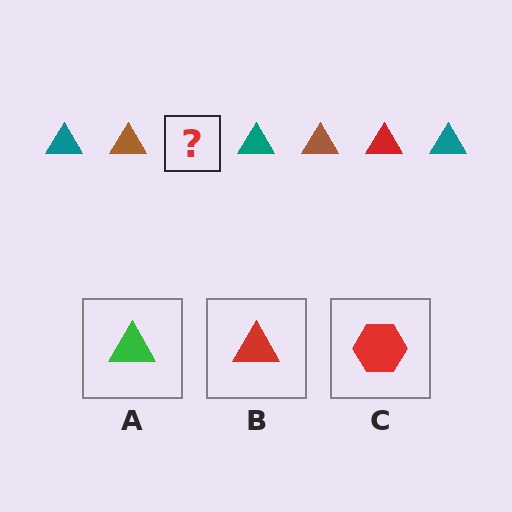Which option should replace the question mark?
Option B.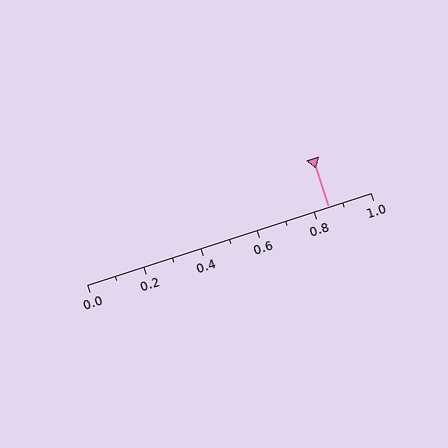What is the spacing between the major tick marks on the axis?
The major ticks are spaced 0.2 apart.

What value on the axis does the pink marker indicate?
The marker indicates approximately 0.85.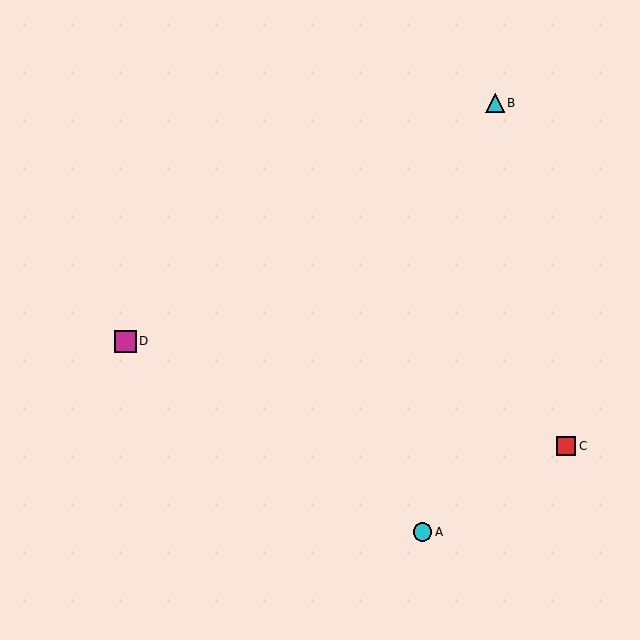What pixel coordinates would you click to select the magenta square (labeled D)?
Click at (125, 341) to select the magenta square D.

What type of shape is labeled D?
Shape D is a magenta square.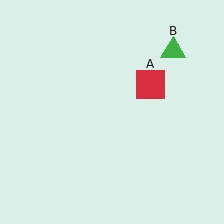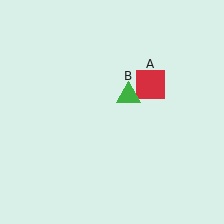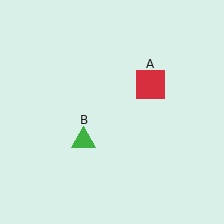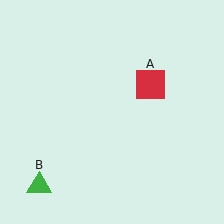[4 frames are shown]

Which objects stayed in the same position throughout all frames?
Red square (object A) remained stationary.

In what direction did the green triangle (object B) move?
The green triangle (object B) moved down and to the left.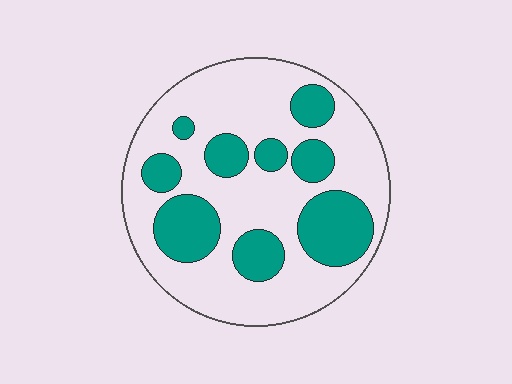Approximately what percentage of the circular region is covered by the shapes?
Approximately 30%.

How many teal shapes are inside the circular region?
9.